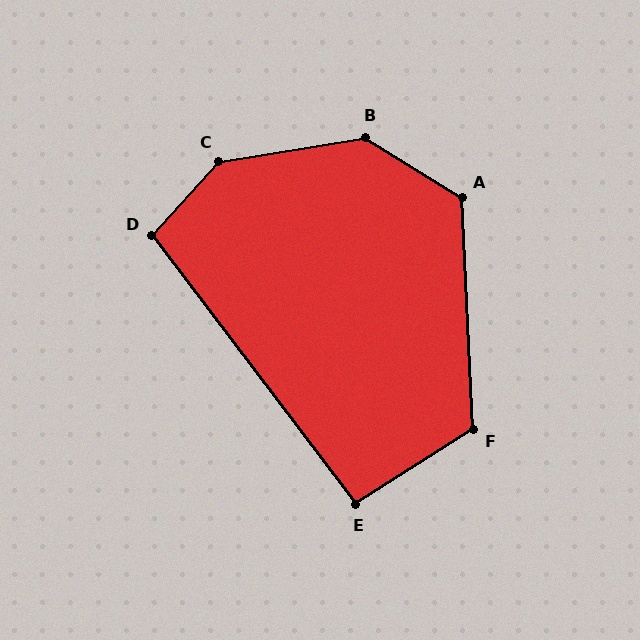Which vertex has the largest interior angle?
C, at approximately 141 degrees.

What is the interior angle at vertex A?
Approximately 124 degrees (obtuse).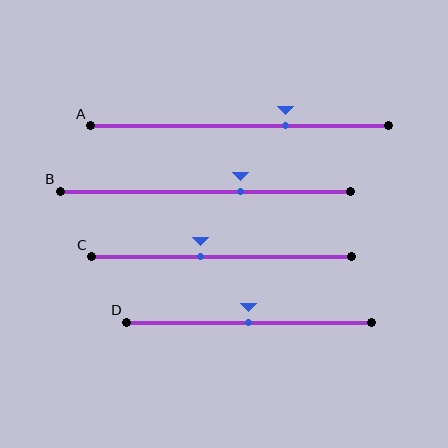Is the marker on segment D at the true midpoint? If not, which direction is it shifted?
Yes, the marker on segment D is at the true midpoint.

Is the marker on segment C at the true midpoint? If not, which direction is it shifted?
No, the marker on segment C is shifted to the left by about 8% of the segment length.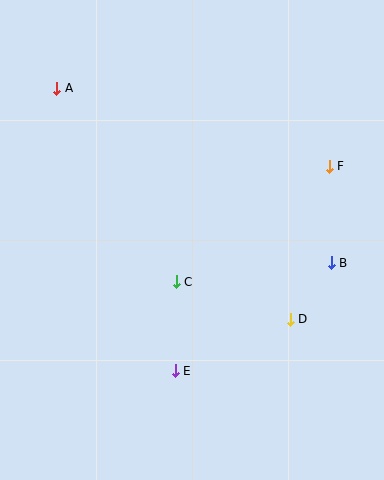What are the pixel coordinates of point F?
Point F is at (329, 166).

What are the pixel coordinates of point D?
Point D is at (290, 319).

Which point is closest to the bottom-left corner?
Point E is closest to the bottom-left corner.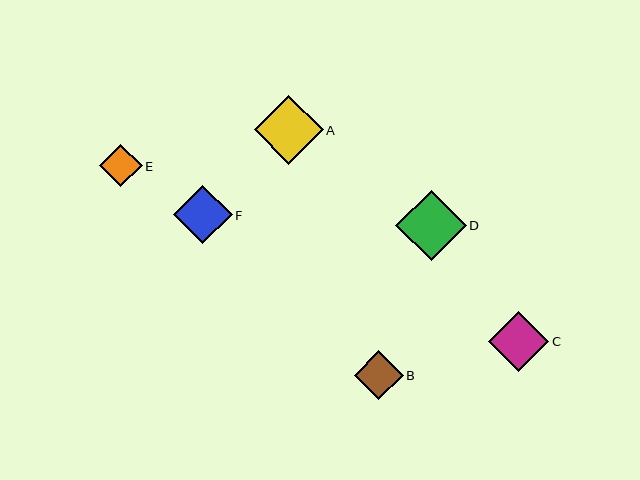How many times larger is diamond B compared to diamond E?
Diamond B is approximately 1.2 times the size of diamond E.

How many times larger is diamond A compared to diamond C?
Diamond A is approximately 1.1 times the size of diamond C.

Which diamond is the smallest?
Diamond E is the smallest with a size of approximately 42 pixels.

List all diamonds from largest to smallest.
From largest to smallest: D, A, C, F, B, E.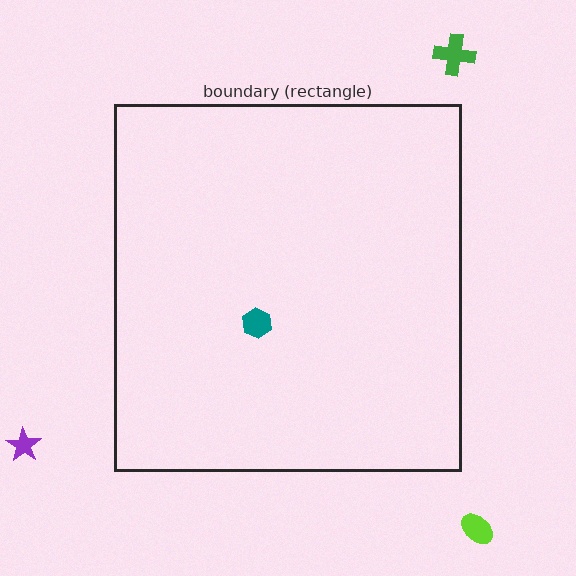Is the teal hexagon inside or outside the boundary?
Inside.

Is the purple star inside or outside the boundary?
Outside.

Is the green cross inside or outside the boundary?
Outside.